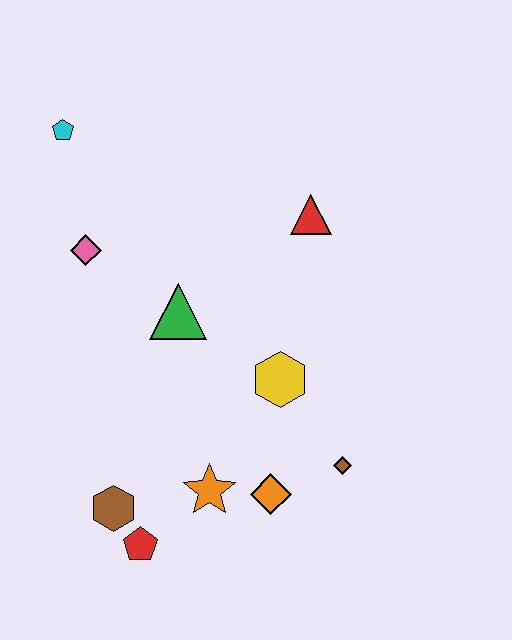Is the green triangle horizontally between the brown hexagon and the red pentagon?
No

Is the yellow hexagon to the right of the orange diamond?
Yes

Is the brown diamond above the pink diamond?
No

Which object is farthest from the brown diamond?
The cyan pentagon is farthest from the brown diamond.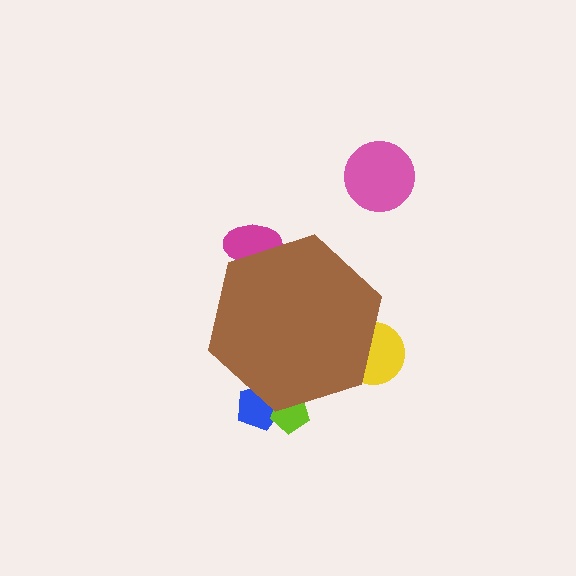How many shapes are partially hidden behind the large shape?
4 shapes are partially hidden.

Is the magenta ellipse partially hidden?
Yes, the magenta ellipse is partially hidden behind the brown hexagon.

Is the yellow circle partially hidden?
Yes, the yellow circle is partially hidden behind the brown hexagon.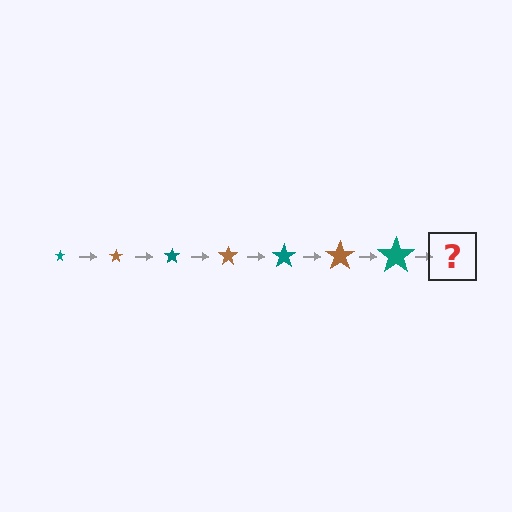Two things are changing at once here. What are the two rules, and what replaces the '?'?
The two rules are that the star grows larger each step and the color cycles through teal and brown. The '?' should be a brown star, larger than the previous one.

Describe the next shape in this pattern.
It should be a brown star, larger than the previous one.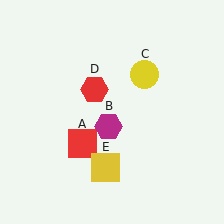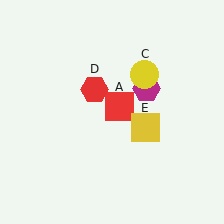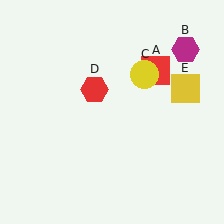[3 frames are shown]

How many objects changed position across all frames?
3 objects changed position: red square (object A), magenta hexagon (object B), yellow square (object E).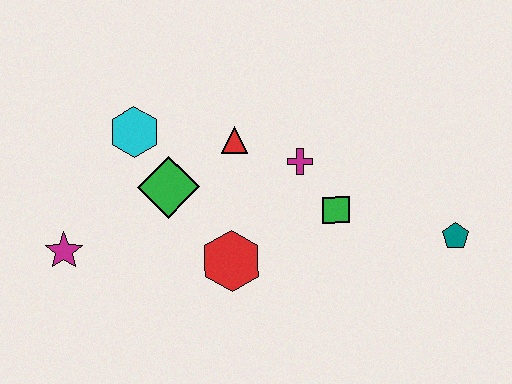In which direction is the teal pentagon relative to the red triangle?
The teal pentagon is to the right of the red triangle.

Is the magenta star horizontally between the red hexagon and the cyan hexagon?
No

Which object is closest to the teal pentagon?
The green square is closest to the teal pentagon.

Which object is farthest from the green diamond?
The teal pentagon is farthest from the green diamond.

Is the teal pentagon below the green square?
Yes